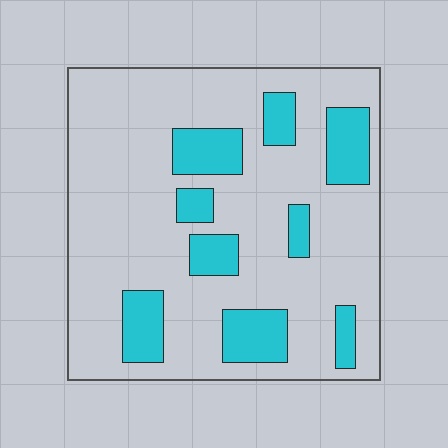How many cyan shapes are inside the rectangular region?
9.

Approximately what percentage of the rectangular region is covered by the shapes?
Approximately 20%.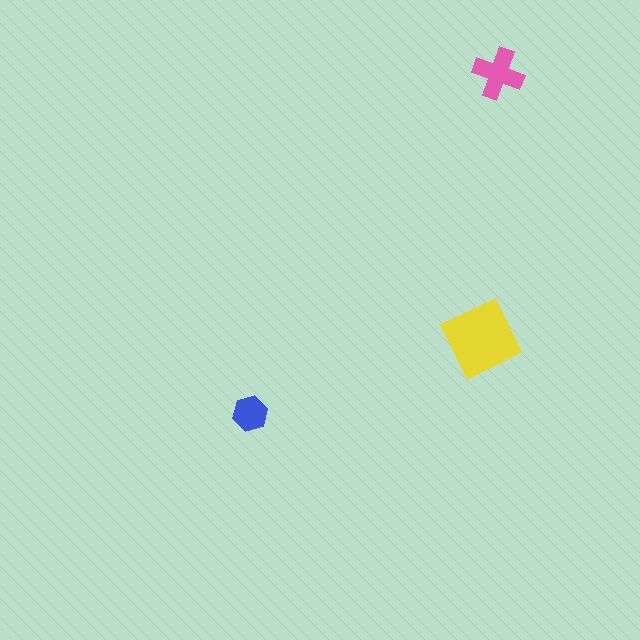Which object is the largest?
The yellow diamond.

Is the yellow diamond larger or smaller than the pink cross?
Larger.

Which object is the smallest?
The blue hexagon.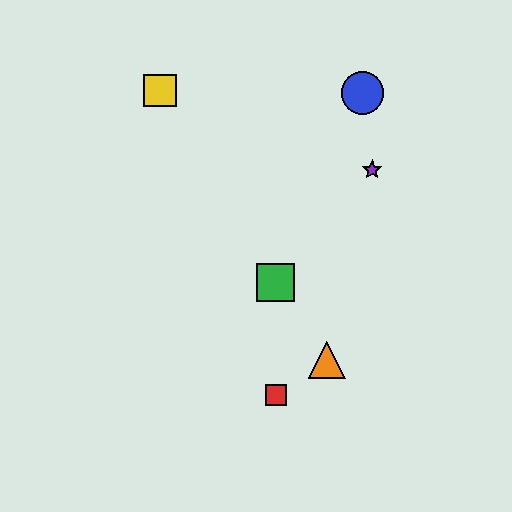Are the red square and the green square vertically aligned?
Yes, both are at x≈276.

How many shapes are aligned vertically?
2 shapes (the red square, the green square) are aligned vertically.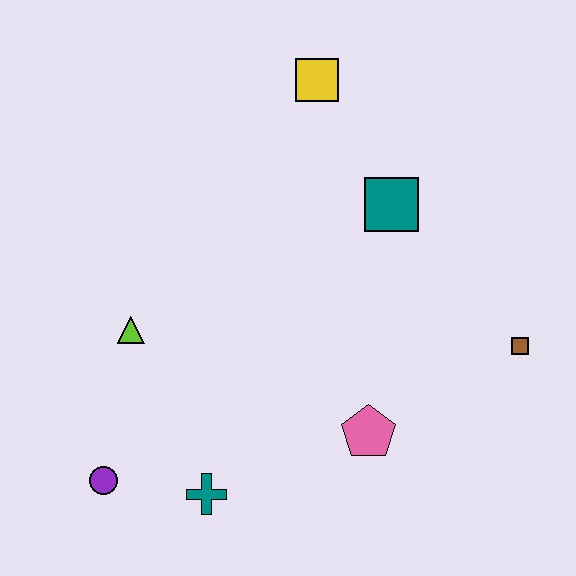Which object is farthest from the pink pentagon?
The yellow square is farthest from the pink pentagon.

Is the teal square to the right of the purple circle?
Yes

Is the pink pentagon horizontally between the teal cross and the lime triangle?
No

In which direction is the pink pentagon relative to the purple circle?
The pink pentagon is to the right of the purple circle.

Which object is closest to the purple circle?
The teal cross is closest to the purple circle.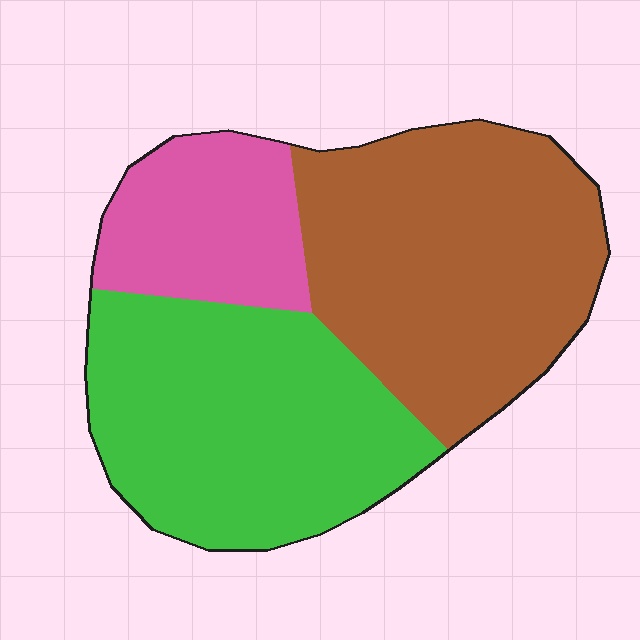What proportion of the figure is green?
Green covers about 40% of the figure.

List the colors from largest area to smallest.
From largest to smallest: brown, green, pink.